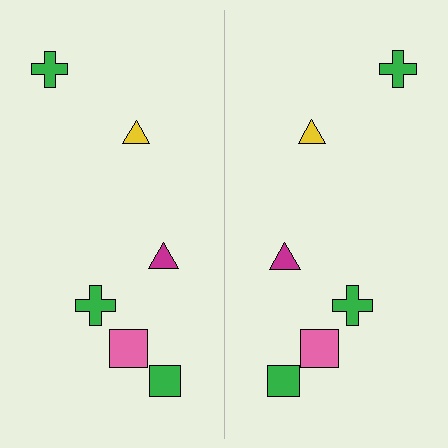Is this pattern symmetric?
Yes, this pattern has bilateral (reflection) symmetry.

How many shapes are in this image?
There are 12 shapes in this image.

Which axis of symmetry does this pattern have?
The pattern has a vertical axis of symmetry running through the center of the image.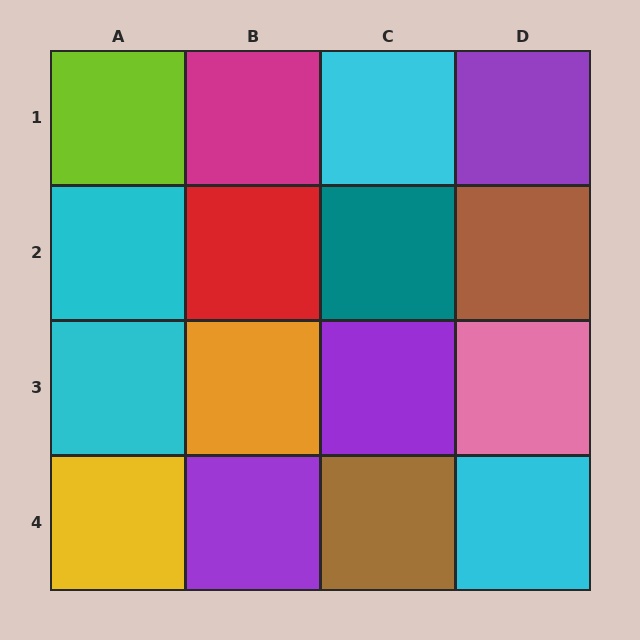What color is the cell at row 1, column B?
Magenta.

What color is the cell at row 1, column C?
Cyan.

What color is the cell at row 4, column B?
Purple.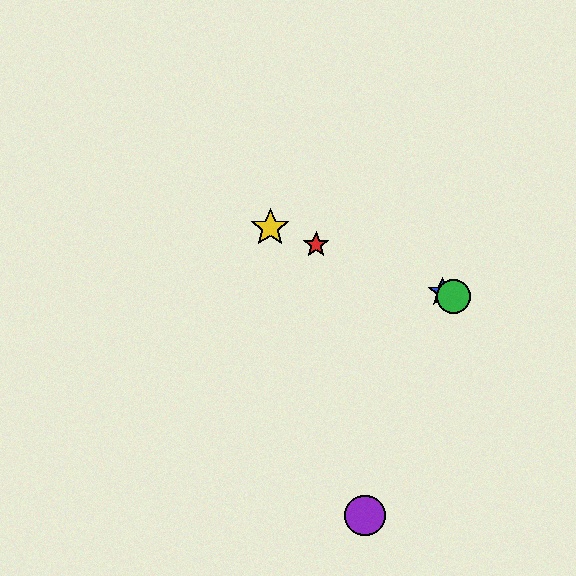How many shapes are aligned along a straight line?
4 shapes (the red star, the blue star, the green circle, the yellow star) are aligned along a straight line.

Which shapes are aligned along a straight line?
The red star, the blue star, the green circle, the yellow star are aligned along a straight line.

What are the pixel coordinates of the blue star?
The blue star is at (443, 292).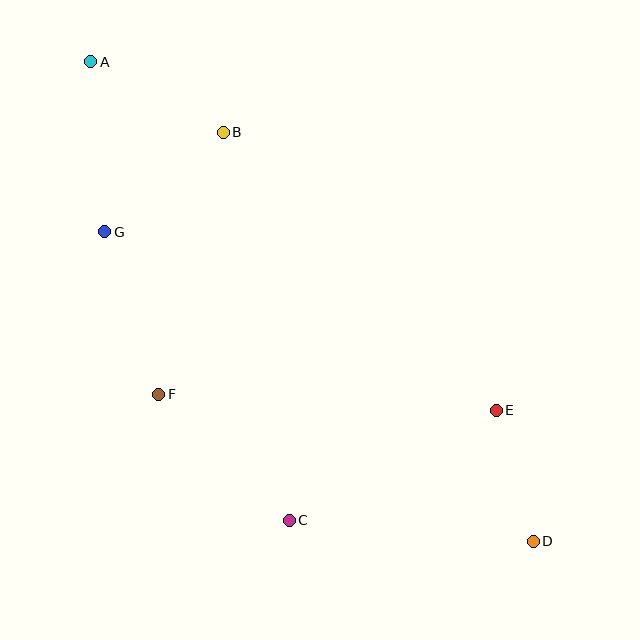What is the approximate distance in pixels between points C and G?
The distance between C and G is approximately 342 pixels.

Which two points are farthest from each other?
Points A and D are farthest from each other.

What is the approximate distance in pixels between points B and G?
The distance between B and G is approximately 155 pixels.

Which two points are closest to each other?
Points D and E are closest to each other.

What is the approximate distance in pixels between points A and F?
The distance between A and F is approximately 339 pixels.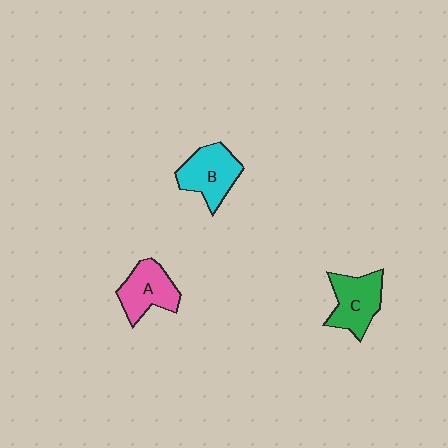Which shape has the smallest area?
Shape A (pink).